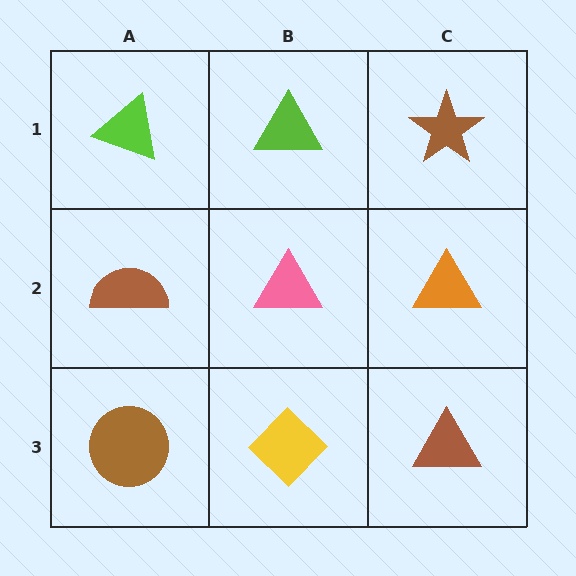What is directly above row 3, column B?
A pink triangle.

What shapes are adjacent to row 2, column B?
A lime triangle (row 1, column B), a yellow diamond (row 3, column B), a brown semicircle (row 2, column A), an orange triangle (row 2, column C).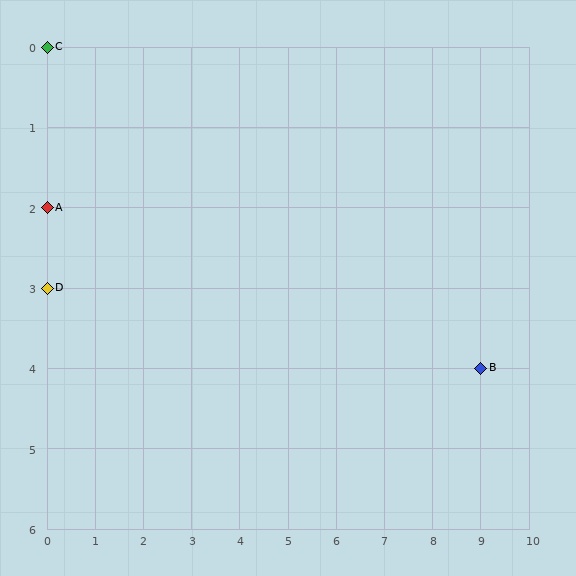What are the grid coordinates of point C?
Point C is at grid coordinates (0, 0).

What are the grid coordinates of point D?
Point D is at grid coordinates (0, 3).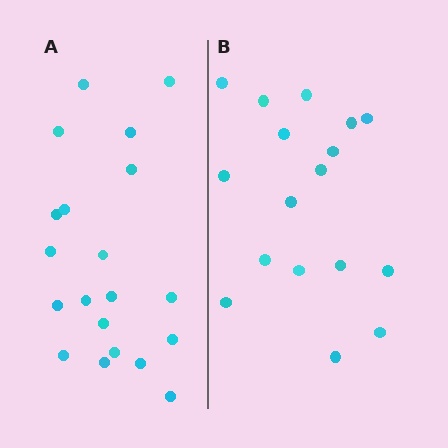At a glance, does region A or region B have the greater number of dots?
Region A (the left region) has more dots.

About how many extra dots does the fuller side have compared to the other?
Region A has just a few more — roughly 2 or 3 more dots than region B.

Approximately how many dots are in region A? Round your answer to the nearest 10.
About 20 dots.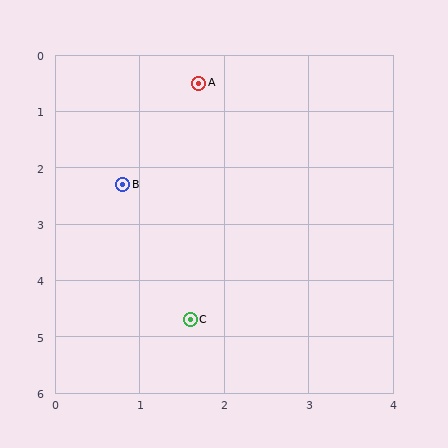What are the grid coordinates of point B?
Point B is at approximately (0.8, 2.3).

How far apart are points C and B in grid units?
Points C and B are about 2.5 grid units apart.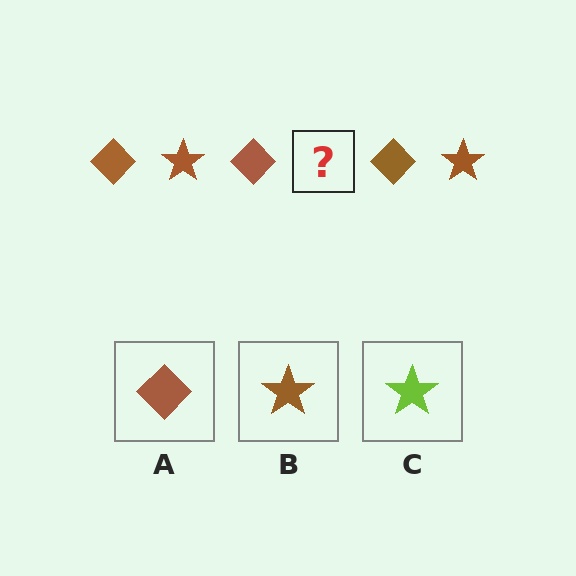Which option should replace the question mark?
Option B.